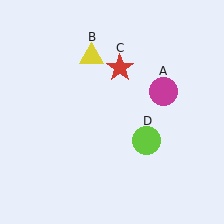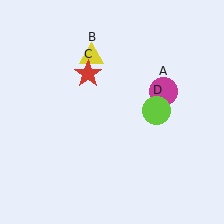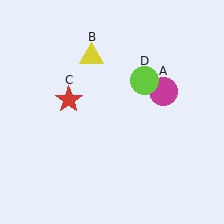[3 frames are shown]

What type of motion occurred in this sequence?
The red star (object C), lime circle (object D) rotated counterclockwise around the center of the scene.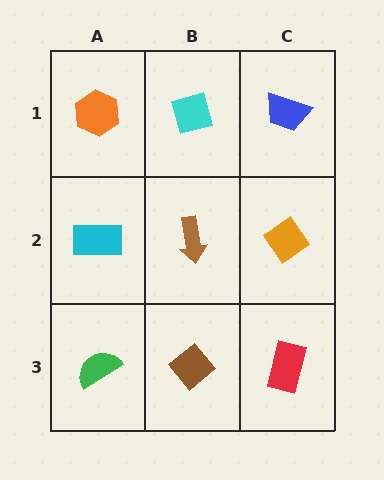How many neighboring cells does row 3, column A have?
2.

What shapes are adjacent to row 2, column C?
A blue trapezoid (row 1, column C), a red rectangle (row 3, column C), a brown arrow (row 2, column B).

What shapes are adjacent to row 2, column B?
A cyan diamond (row 1, column B), a brown diamond (row 3, column B), a cyan rectangle (row 2, column A), an orange diamond (row 2, column C).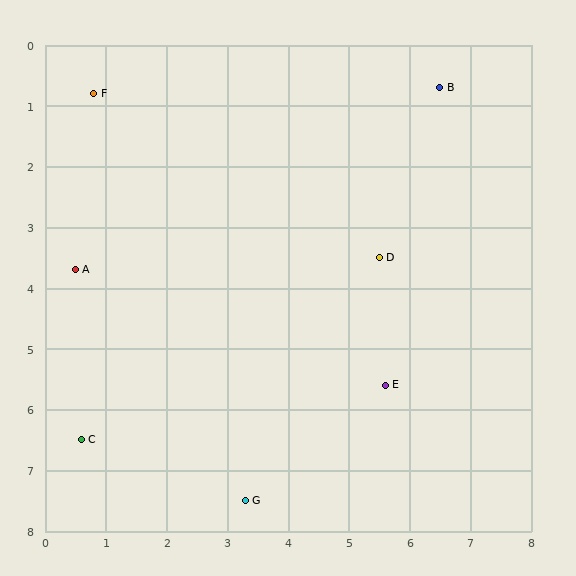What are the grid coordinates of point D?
Point D is at approximately (5.5, 3.5).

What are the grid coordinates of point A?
Point A is at approximately (0.5, 3.7).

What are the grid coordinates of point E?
Point E is at approximately (5.6, 5.6).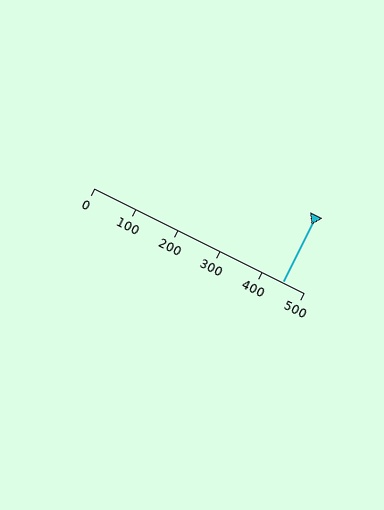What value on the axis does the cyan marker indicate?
The marker indicates approximately 450.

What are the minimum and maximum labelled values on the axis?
The axis runs from 0 to 500.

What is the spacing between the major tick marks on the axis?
The major ticks are spaced 100 apart.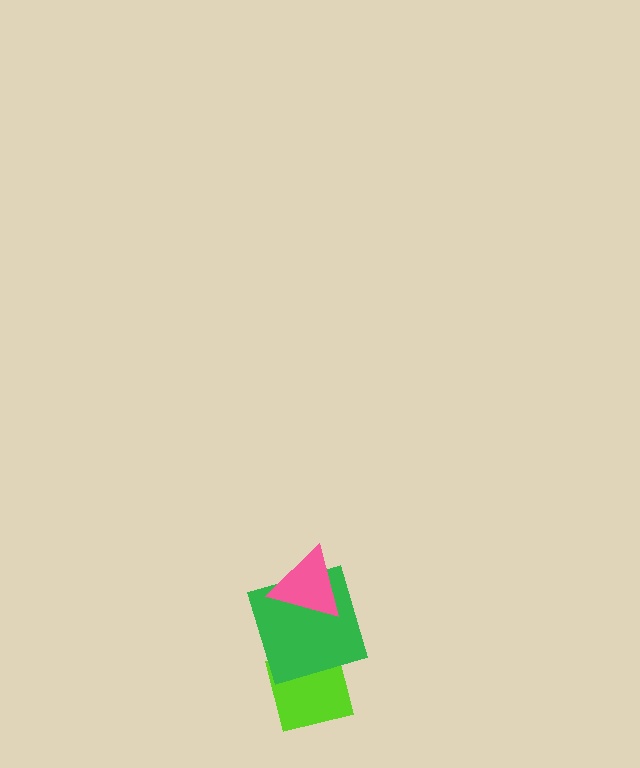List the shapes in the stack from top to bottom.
From top to bottom: the pink triangle, the green square, the lime square.